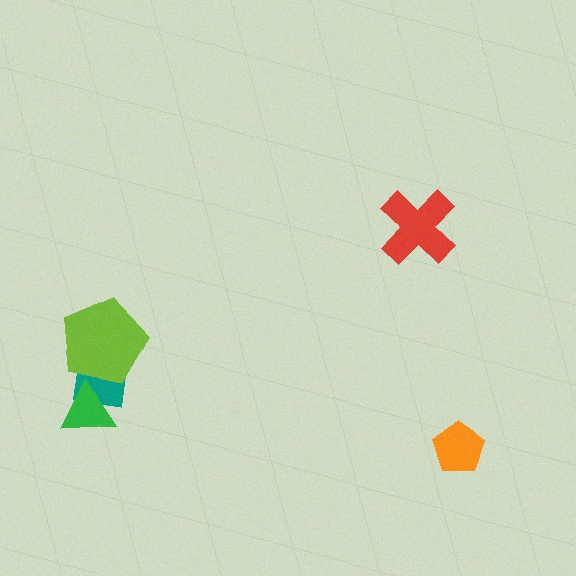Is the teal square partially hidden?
Yes, it is partially covered by another shape.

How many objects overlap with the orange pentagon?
0 objects overlap with the orange pentagon.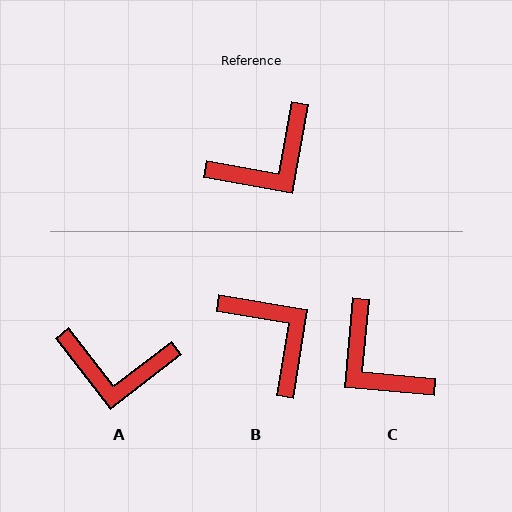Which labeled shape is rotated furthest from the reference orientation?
B, about 91 degrees away.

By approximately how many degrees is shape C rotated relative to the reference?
Approximately 85 degrees clockwise.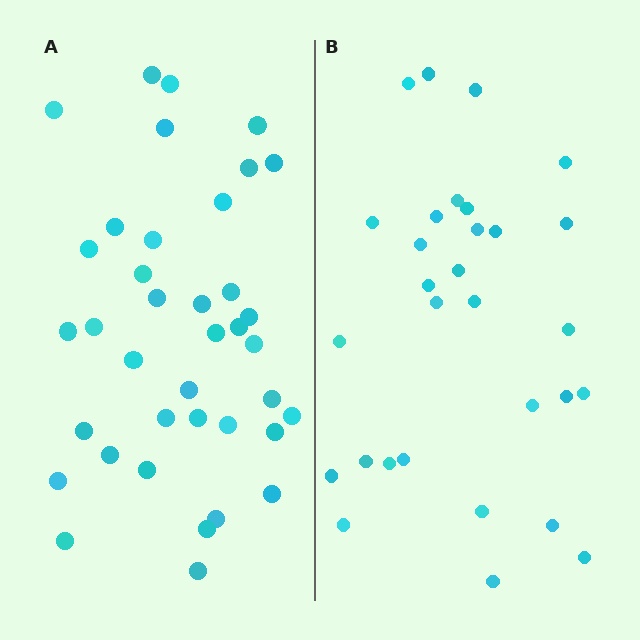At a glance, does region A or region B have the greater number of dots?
Region A (the left region) has more dots.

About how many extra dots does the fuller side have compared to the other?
Region A has roughly 8 or so more dots than region B.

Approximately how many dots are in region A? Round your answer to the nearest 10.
About 40 dots. (The exact count is 38, which rounds to 40.)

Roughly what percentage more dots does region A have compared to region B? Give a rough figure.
About 25% more.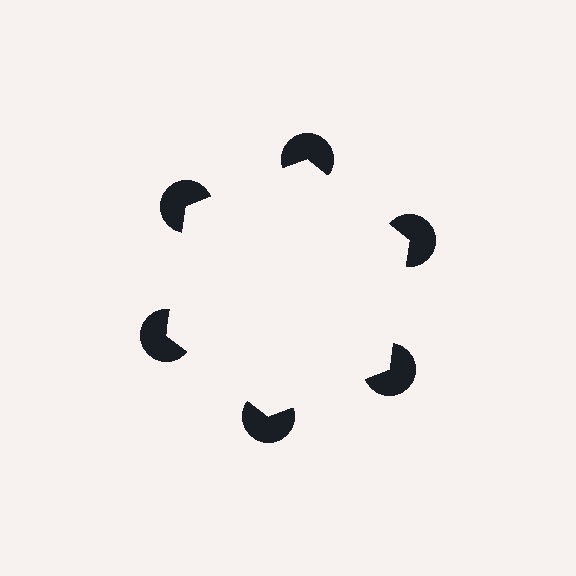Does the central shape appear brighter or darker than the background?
It typically appears slightly brighter than the background, even though no actual brightness change is drawn.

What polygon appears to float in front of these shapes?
An illusory hexagon — its edges are inferred from the aligned wedge cuts in the pac-man discs, not physically drawn.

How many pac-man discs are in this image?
There are 6 — one at each vertex of the illusory hexagon.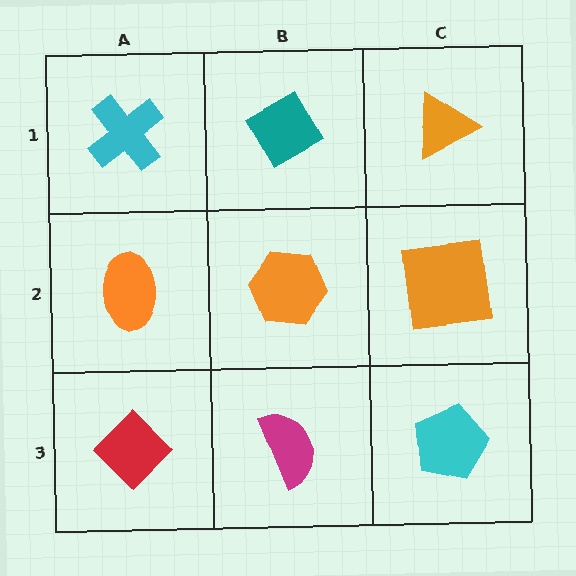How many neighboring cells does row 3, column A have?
2.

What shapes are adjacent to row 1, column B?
An orange hexagon (row 2, column B), a cyan cross (row 1, column A), an orange triangle (row 1, column C).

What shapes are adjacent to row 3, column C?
An orange square (row 2, column C), a magenta semicircle (row 3, column B).